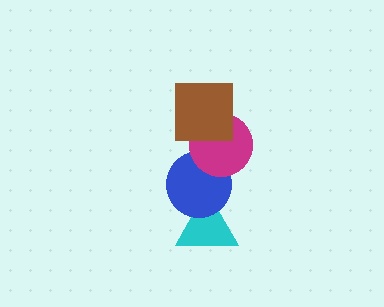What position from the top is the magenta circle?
The magenta circle is 2nd from the top.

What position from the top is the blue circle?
The blue circle is 3rd from the top.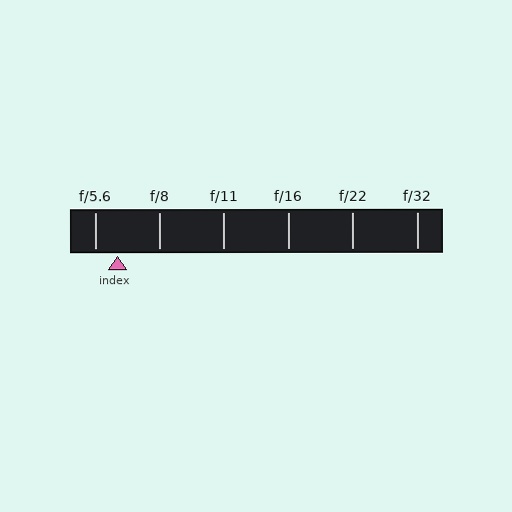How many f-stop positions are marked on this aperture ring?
There are 6 f-stop positions marked.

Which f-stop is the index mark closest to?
The index mark is closest to f/5.6.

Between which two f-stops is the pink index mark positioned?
The index mark is between f/5.6 and f/8.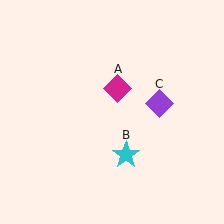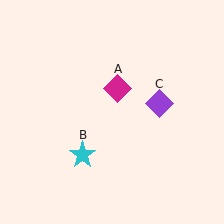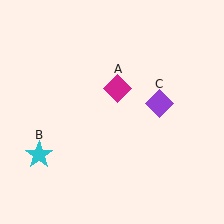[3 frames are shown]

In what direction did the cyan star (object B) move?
The cyan star (object B) moved left.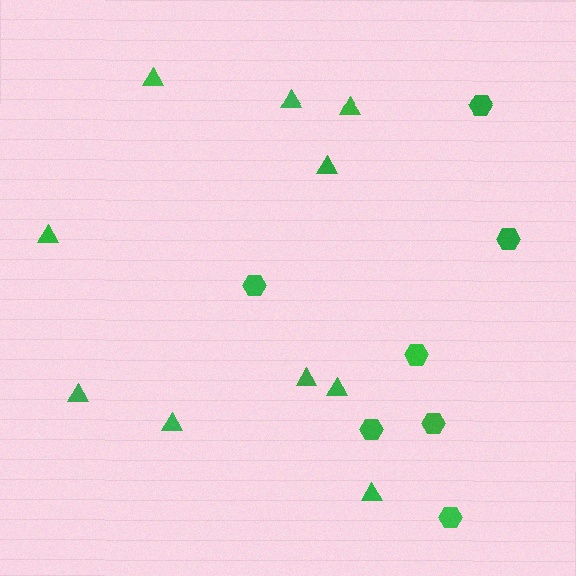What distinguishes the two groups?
There are 2 groups: one group of triangles (10) and one group of hexagons (7).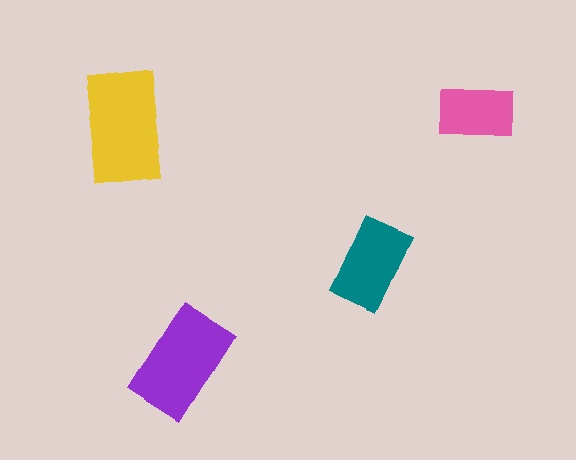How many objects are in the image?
There are 4 objects in the image.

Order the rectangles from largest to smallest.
the yellow one, the purple one, the teal one, the pink one.